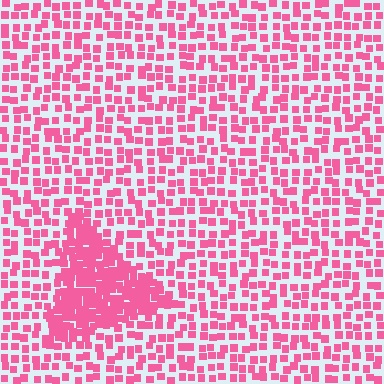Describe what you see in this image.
The image contains small pink elements arranged at two different densities. A triangle-shaped region is visible where the elements are more densely packed than the surrounding area.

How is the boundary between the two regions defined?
The boundary is defined by a change in element density (approximately 2.3x ratio). All elements are the same color, size, and shape.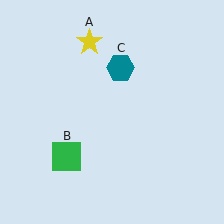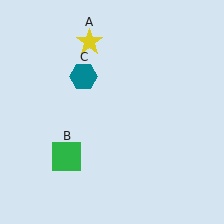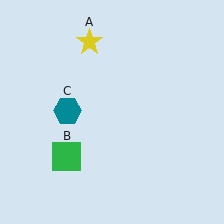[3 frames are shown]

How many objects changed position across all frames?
1 object changed position: teal hexagon (object C).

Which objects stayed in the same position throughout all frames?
Yellow star (object A) and green square (object B) remained stationary.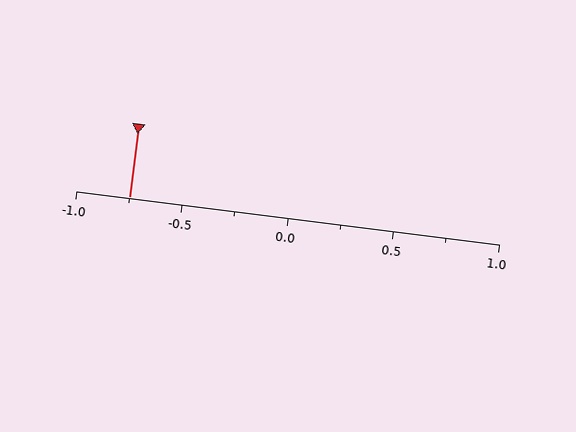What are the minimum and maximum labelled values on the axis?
The axis runs from -1.0 to 1.0.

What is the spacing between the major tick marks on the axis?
The major ticks are spaced 0.5 apart.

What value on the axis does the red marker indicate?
The marker indicates approximately -0.75.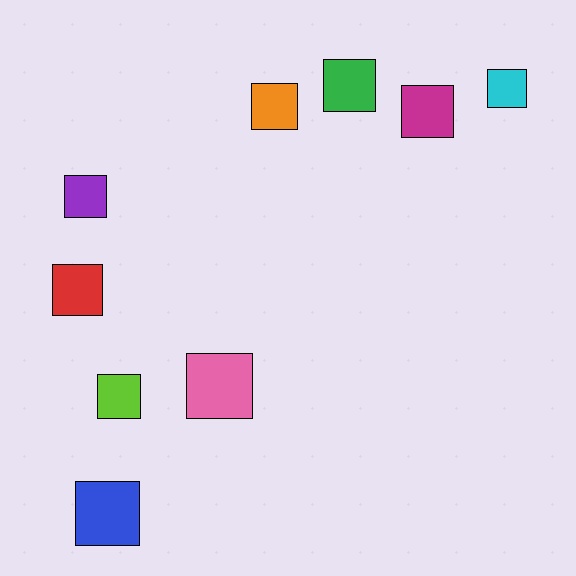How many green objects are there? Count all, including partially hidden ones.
There is 1 green object.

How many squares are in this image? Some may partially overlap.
There are 9 squares.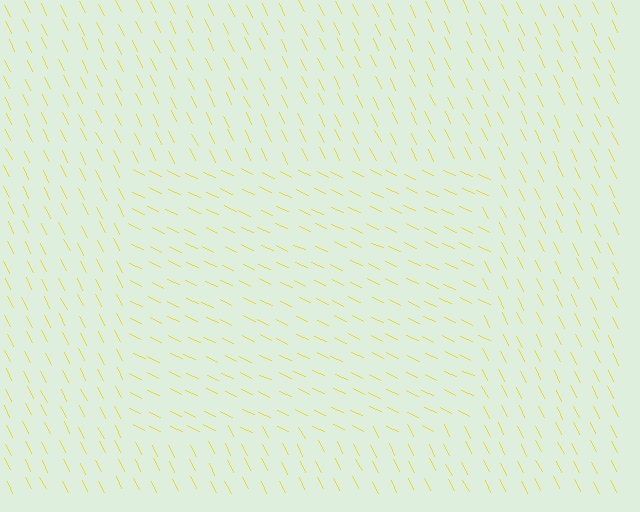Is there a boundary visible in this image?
Yes, there is a texture boundary formed by a change in line orientation.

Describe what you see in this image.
The image is filled with small yellow line segments. A rectangle region in the image has lines oriented differently from the surrounding lines, creating a visible texture boundary.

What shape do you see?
I see a rectangle.